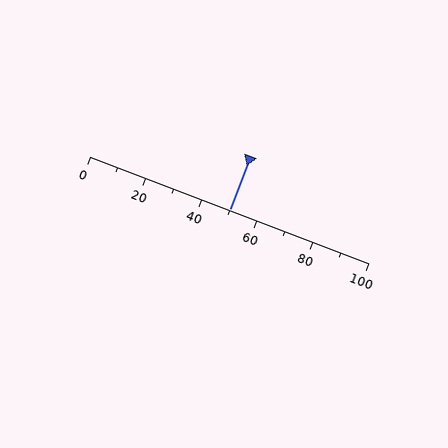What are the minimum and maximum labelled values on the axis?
The axis runs from 0 to 100.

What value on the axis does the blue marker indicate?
The marker indicates approximately 50.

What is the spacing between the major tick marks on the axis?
The major ticks are spaced 20 apart.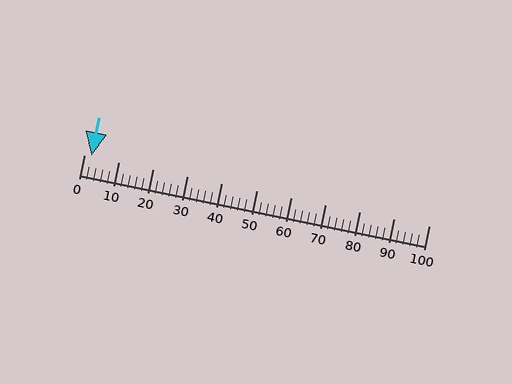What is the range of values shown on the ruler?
The ruler shows values from 0 to 100.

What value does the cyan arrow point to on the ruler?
The cyan arrow points to approximately 2.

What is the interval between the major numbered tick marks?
The major tick marks are spaced 10 units apart.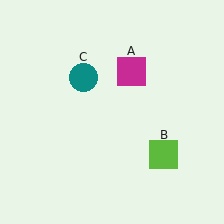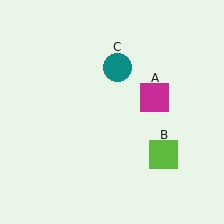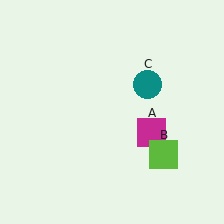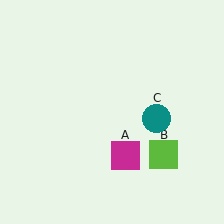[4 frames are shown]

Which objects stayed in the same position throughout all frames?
Lime square (object B) remained stationary.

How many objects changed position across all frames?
2 objects changed position: magenta square (object A), teal circle (object C).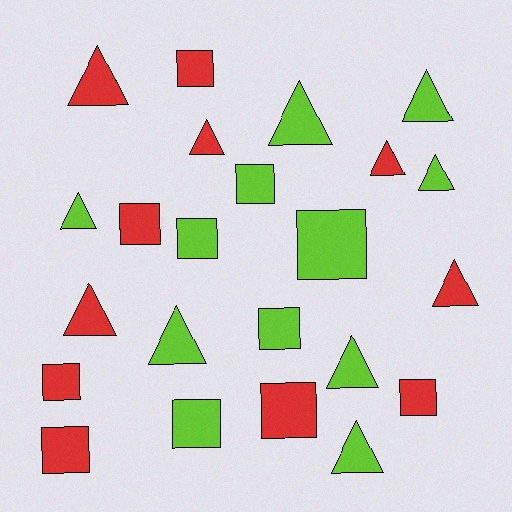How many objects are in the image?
There are 23 objects.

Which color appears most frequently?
Lime, with 12 objects.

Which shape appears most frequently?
Triangle, with 12 objects.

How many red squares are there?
There are 6 red squares.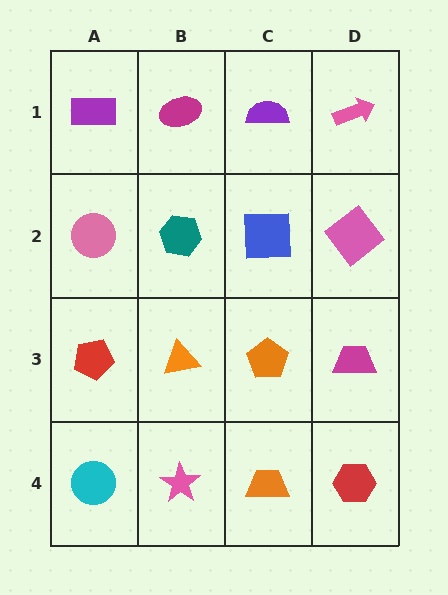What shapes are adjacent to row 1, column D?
A pink diamond (row 2, column D), a purple semicircle (row 1, column C).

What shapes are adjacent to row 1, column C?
A blue square (row 2, column C), a magenta ellipse (row 1, column B), a pink arrow (row 1, column D).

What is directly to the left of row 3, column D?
An orange pentagon.